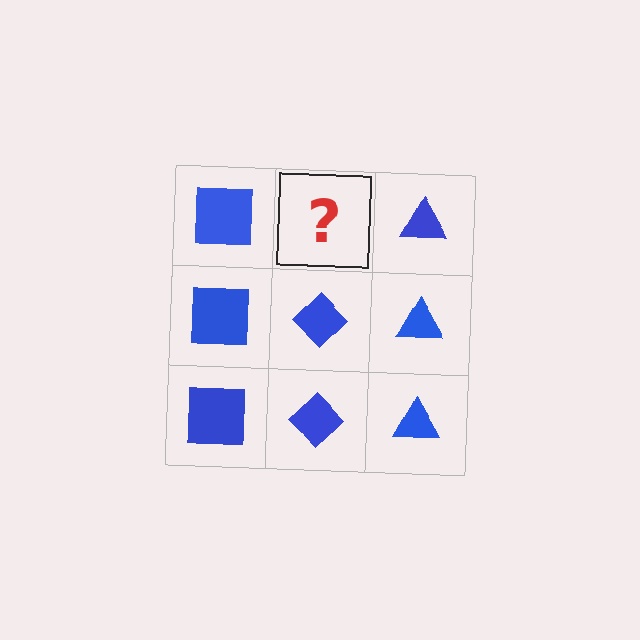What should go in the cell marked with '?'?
The missing cell should contain a blue diamond.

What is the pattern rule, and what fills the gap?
The rule is that each column has a consistent shape. The gap should be filled with a blue diamond.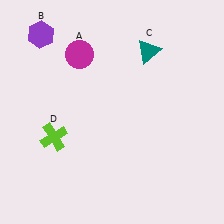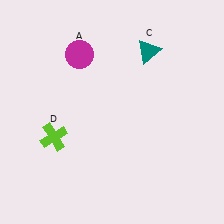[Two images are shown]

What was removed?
The purple hexagon (B) was removed in Image 2.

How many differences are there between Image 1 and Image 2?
There is 1 difference between the two images.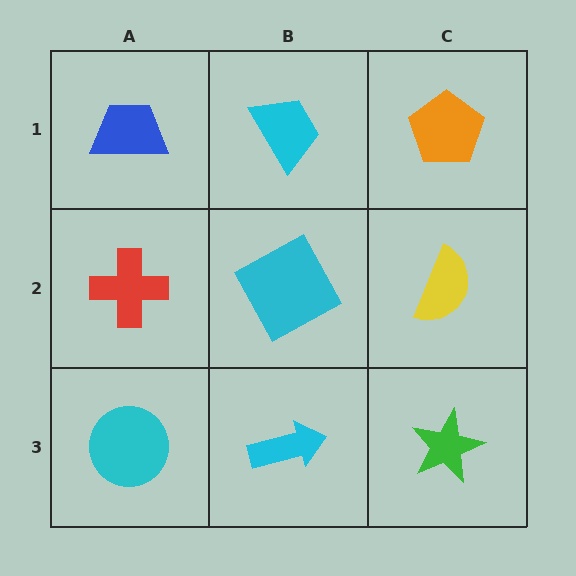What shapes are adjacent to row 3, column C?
A yellow semicircle (row 2, column C), a cyan arrow (row 3, column B).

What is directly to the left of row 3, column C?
A cyan arrow.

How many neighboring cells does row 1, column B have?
3.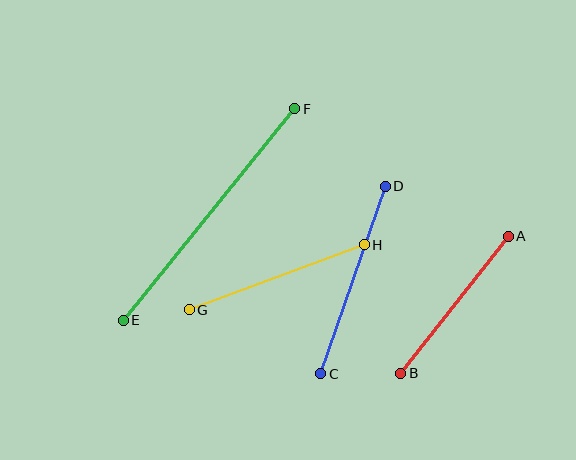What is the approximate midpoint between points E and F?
The midpoint is at approximately (209, 215) pixels.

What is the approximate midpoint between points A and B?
The midpoint is at approximately (455, 305) pixels.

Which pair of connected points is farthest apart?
Points E and F are farthest apart.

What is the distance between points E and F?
The distance is approximately 272 pixels.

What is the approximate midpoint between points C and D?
The midpoint is at approximately (353, 280) pixels.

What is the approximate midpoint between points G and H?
The midpoint is at approximately (277, 277) pixels.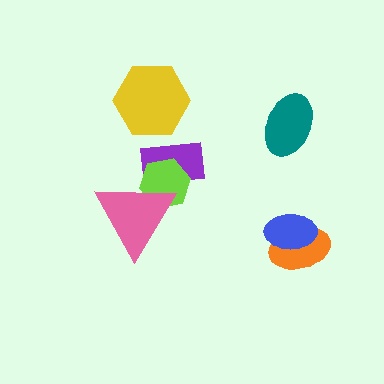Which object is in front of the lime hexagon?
The pink triangle is in front of the lime hexagon.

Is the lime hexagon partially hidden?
Yes, it is partially covered by another shape.